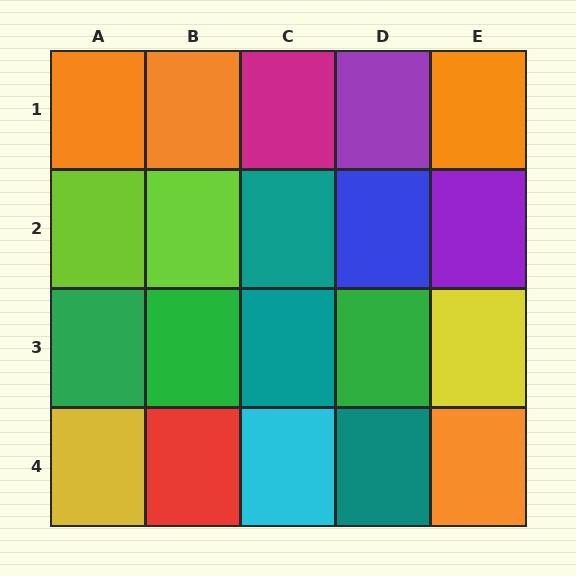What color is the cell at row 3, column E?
Yellow.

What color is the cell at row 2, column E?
Purple.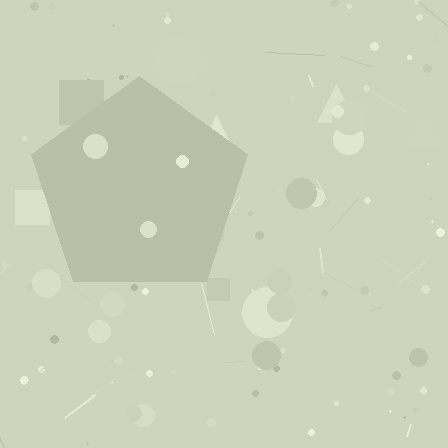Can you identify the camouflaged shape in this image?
The camouflaged shape is a pentagon.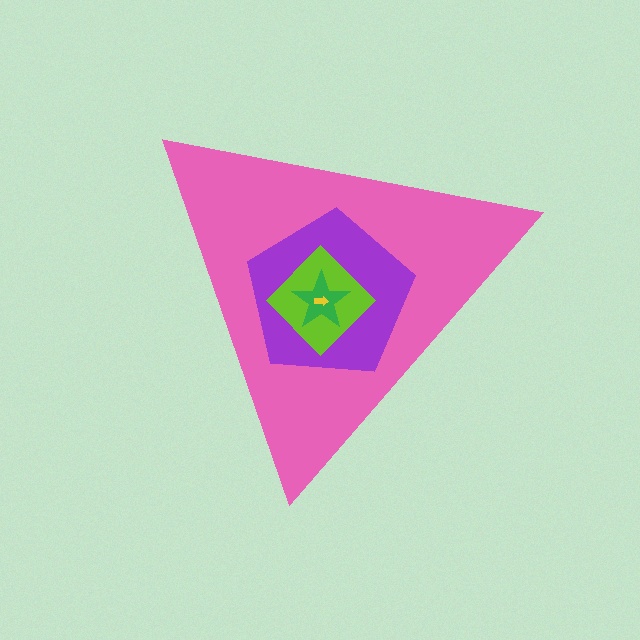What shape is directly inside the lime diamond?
The green star.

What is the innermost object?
The yellow arrow.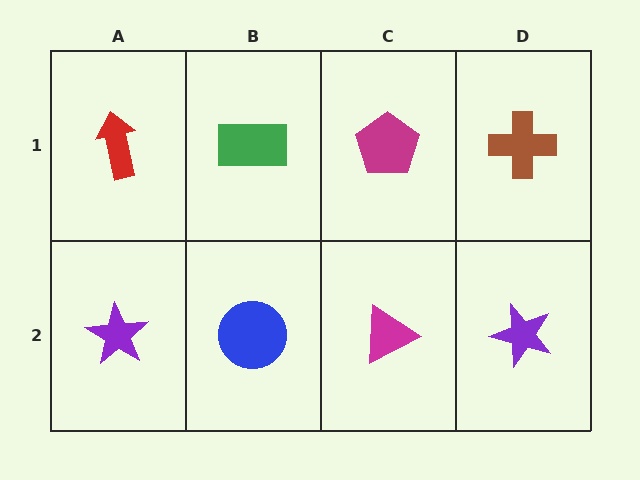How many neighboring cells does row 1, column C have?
3.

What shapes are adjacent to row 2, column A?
A red arrow (row 1, column A), a blue circle (row 2, column B).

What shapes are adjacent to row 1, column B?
A blue circle (row 2, column B), a red arrow (row 1, column A), a magenta pentagon (row 1, column C).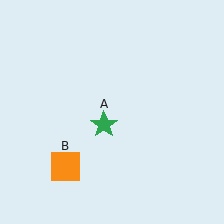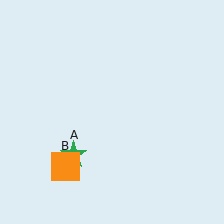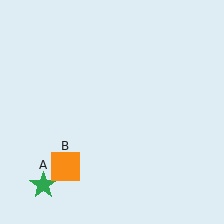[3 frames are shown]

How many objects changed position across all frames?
1 object changed position: green star (object A).